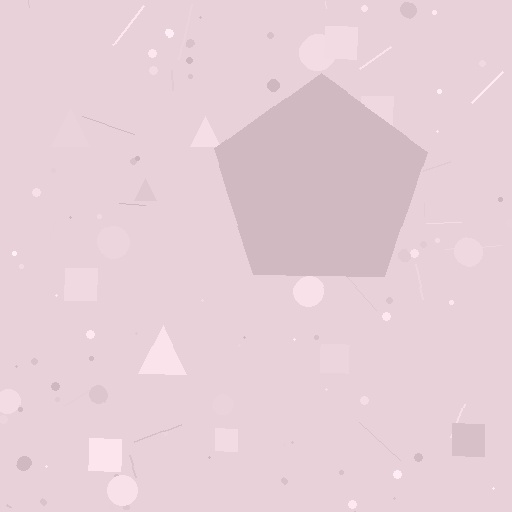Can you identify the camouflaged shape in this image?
The camouflaged shape is a pentagon.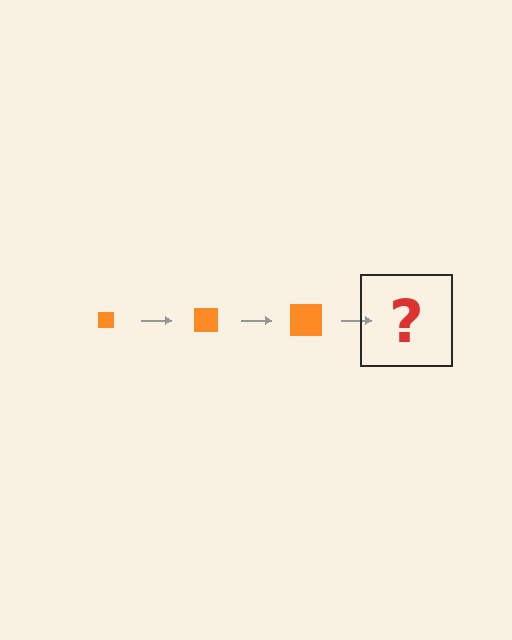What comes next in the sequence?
The next element should be an orange square, larger than the previous one.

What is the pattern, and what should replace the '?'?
The pattern is that the square gets progressively larger each step. The '?' should be an orange square, larger than the previous one.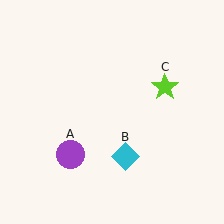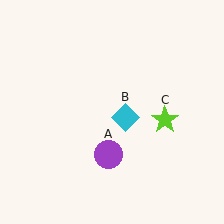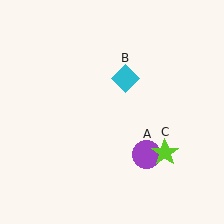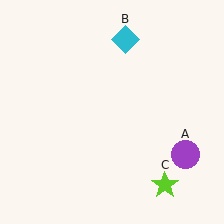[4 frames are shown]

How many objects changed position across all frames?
3 objects changed position: purple circle (object A), cyan diamond (object B), lime star (object C).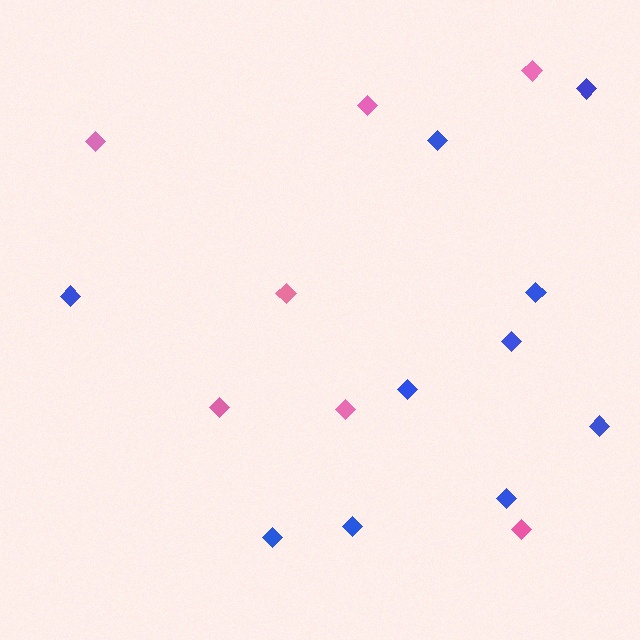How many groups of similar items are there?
There are 2 groups: one group of blue diamonds (10) and one group of pink diamonds (7).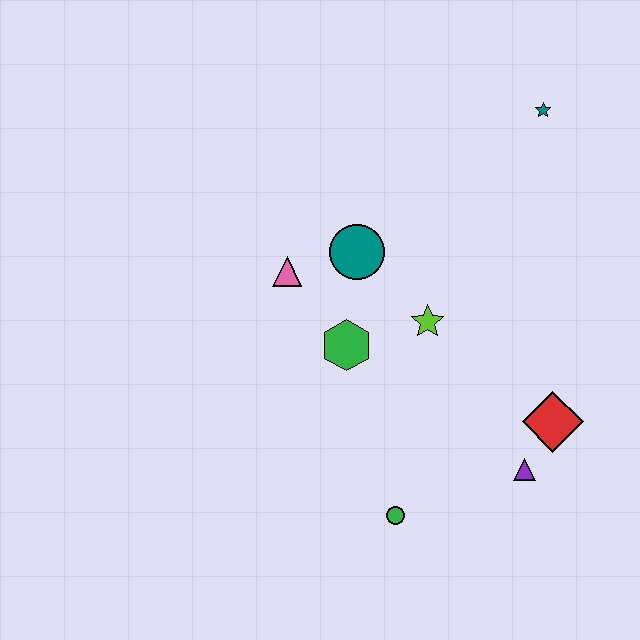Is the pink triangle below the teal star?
Yes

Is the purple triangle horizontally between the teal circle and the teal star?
Yes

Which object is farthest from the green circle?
The teal star is farthest from the green circle.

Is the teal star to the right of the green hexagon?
Yes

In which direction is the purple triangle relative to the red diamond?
The purple triangle is below the red diamond.